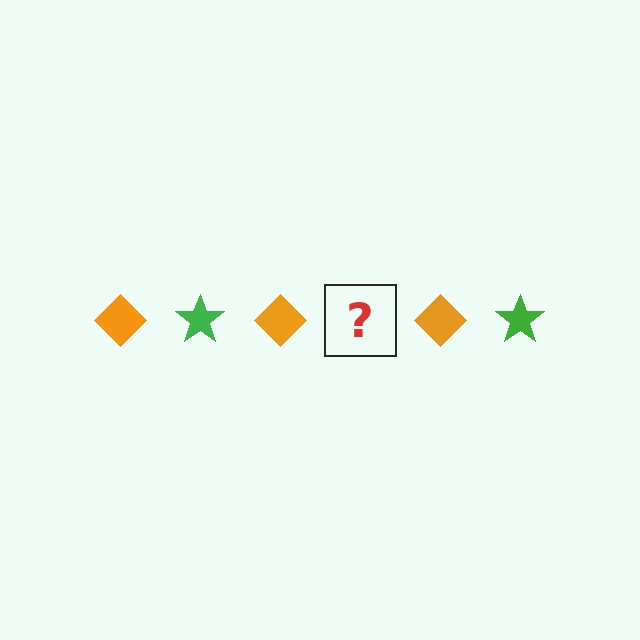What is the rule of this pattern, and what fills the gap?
The rule is that the pattern alternates between orange diamond and green star. The gap should be filled with a green star.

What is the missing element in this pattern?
The missing element is a green star.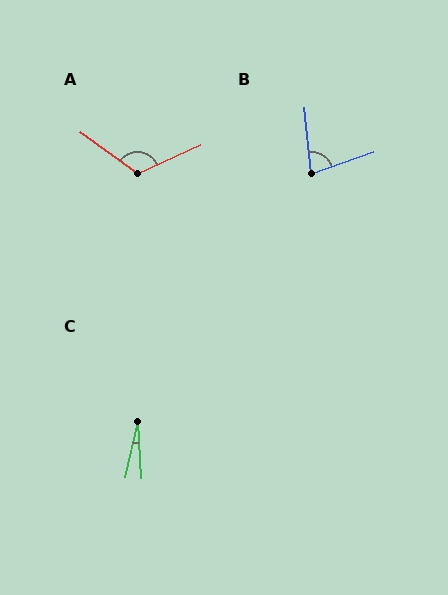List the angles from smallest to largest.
C (16°), B (76°), A (119°).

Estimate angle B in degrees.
Approximately 76 degrees.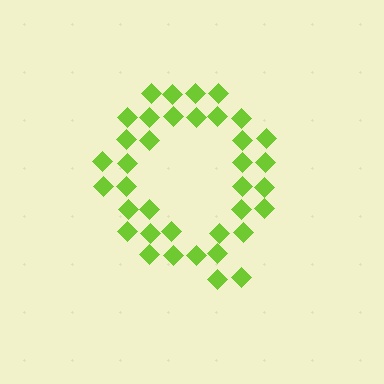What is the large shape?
The large shape is the letter Q.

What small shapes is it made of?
It is made of small diamonds.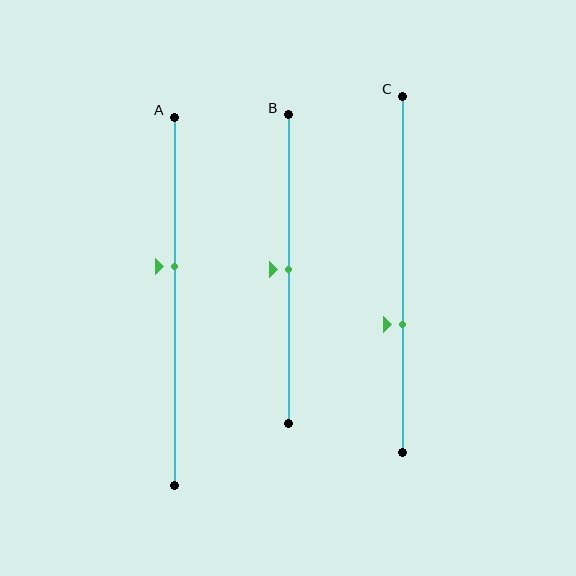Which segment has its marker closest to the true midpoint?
Segment B has its marker closest to the true midpoint.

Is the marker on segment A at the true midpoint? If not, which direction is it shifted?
No, the marker on segment A is shifted upward by about 9% of the segment length.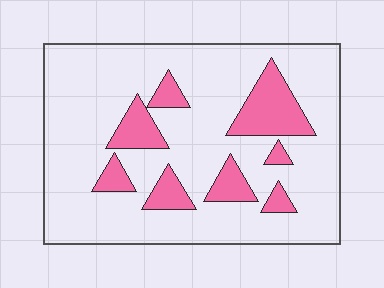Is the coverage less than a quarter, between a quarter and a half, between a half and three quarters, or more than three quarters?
Less than a quarter.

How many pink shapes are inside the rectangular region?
8.